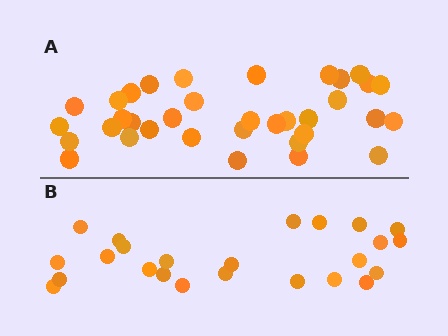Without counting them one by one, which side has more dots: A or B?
Region A (the top region) has more dots.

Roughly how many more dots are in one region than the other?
Region A has roughly 12 or so more dots than region B.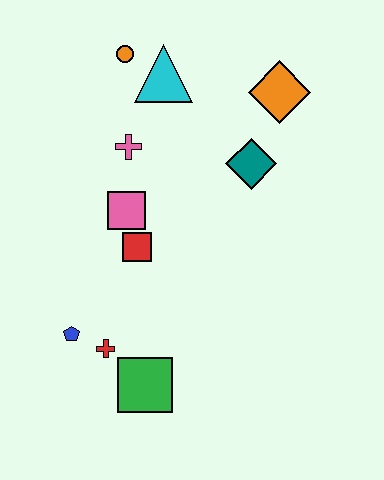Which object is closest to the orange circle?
The cyan triangle is closest to the orange circle.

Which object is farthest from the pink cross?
The green square is farthest from the pink cross.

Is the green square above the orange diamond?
No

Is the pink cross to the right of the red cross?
Yes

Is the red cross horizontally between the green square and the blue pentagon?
Yes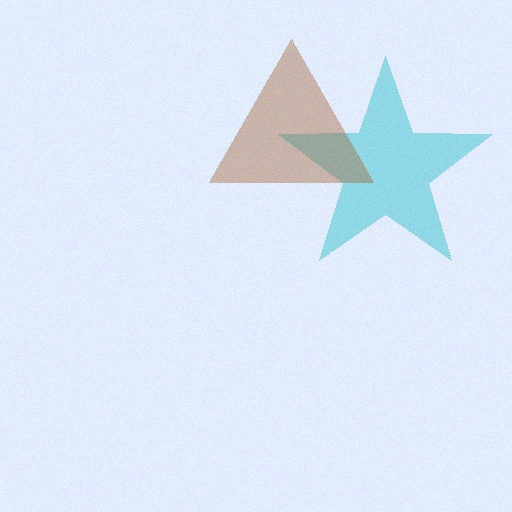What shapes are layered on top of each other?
The layered shapes are: a cyan star, a brown triangle.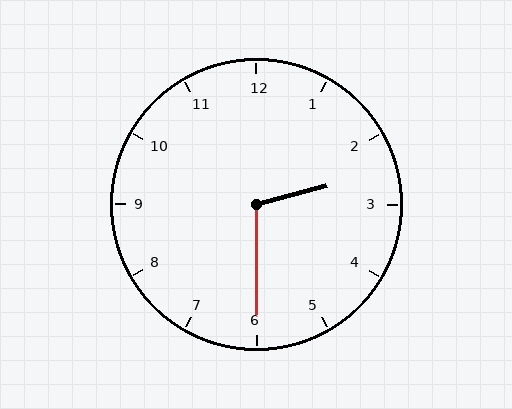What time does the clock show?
2:30.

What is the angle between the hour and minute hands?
Approximately 105 degrees.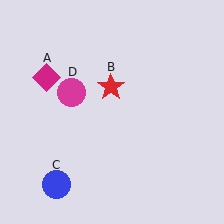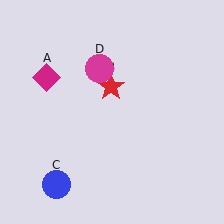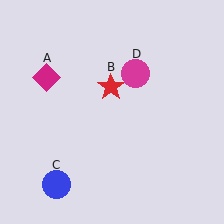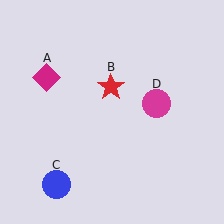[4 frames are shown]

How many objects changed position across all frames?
1 object changed position: magenta circle (object D).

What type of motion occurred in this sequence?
The magenta circle (object D) rotated clockwise around the center of the scene.